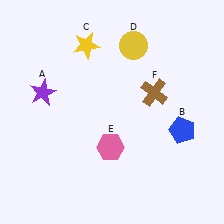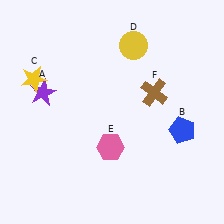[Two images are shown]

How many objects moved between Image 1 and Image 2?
1 object moved between the two images.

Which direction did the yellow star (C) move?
The yellow star (C) moved left.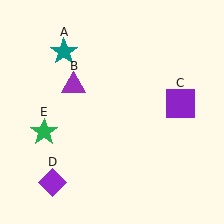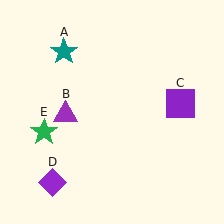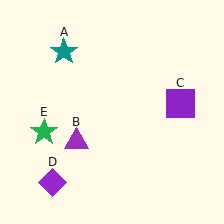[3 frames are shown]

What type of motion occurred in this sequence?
The purple triangle (object B) rotated counterclockwise around the center of the scene.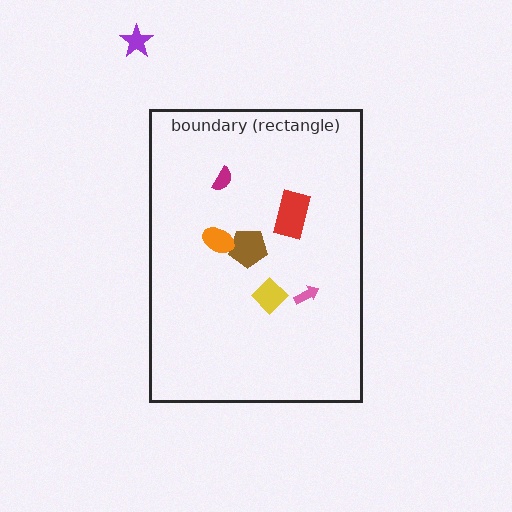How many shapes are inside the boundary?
6 inside, 1 outside.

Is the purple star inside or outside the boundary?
Outside.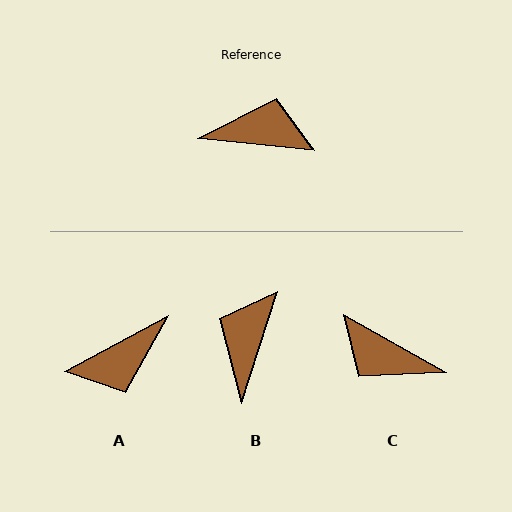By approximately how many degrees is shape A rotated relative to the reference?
Approximately 146 degrees clockwise.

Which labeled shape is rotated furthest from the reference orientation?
C, about 156 degrees away.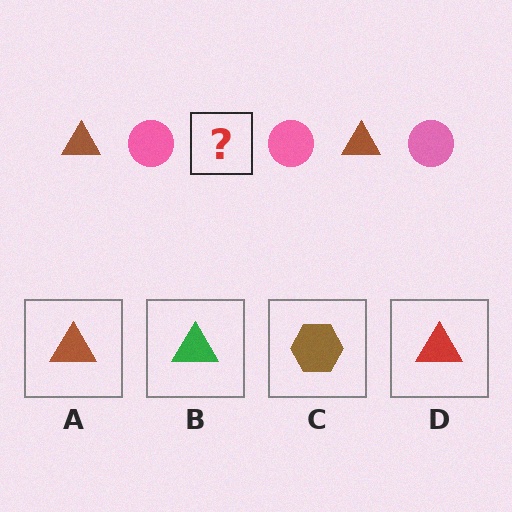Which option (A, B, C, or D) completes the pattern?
A.